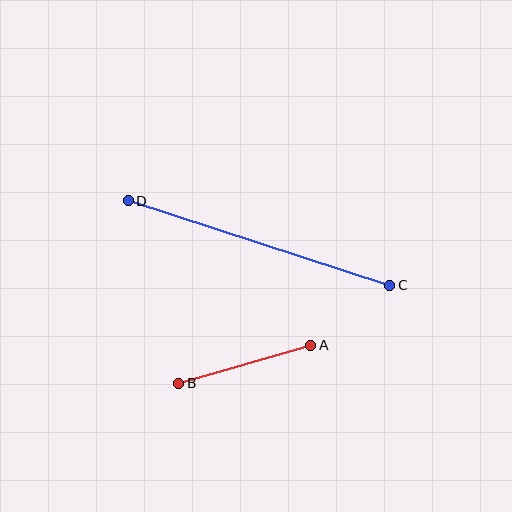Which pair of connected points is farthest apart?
Points C and D are farthest apart.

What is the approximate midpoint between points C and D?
The midpoint is at approximately (259, 243) pixels.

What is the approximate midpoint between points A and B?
The midpoint is at approximately (245, 364) pixels.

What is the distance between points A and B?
The distance is approximately 137 pixels.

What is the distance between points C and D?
The distance is approximately 275 pixels.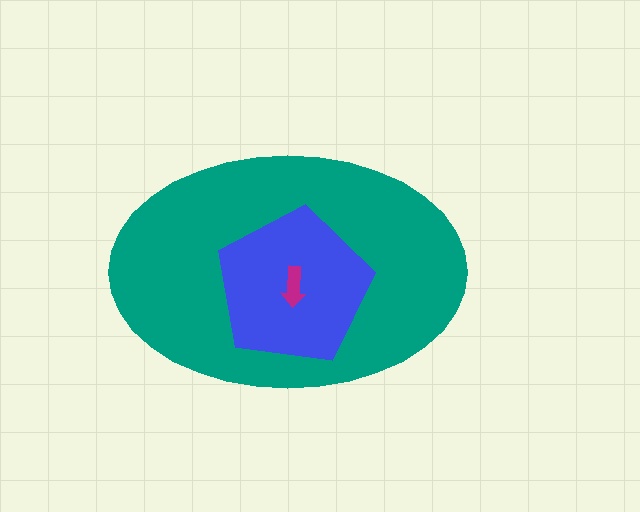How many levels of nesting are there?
3.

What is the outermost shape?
The teal ellipse.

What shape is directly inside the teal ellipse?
The blue pentagon.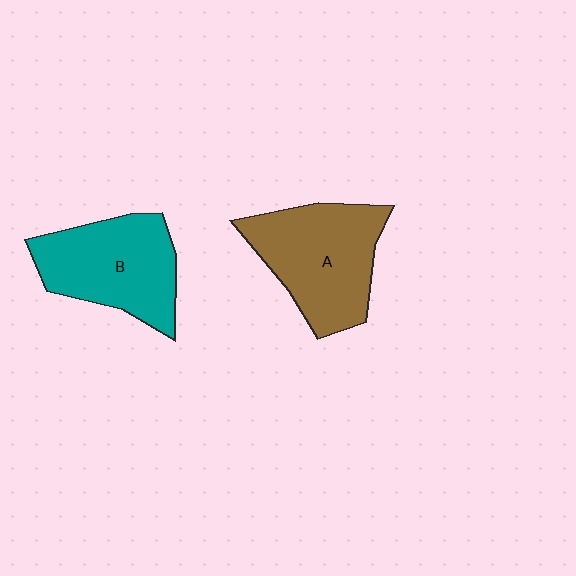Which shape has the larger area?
Shape A (brown).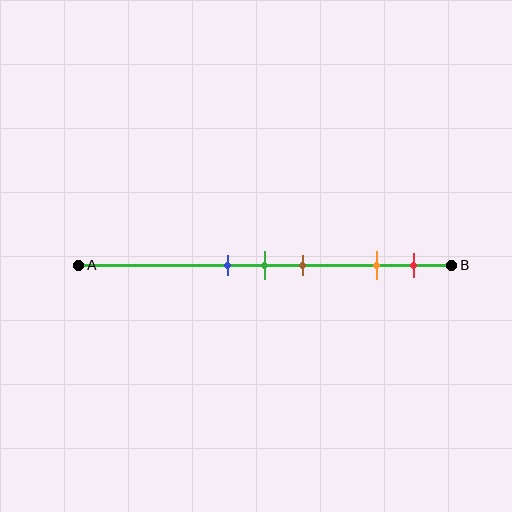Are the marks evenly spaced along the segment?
No, the marks are not evenly spaced.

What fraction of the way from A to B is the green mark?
The green mark is approximately 50% (0.5) of the way from A to B.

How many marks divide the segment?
There are 5 marks dividing the segment.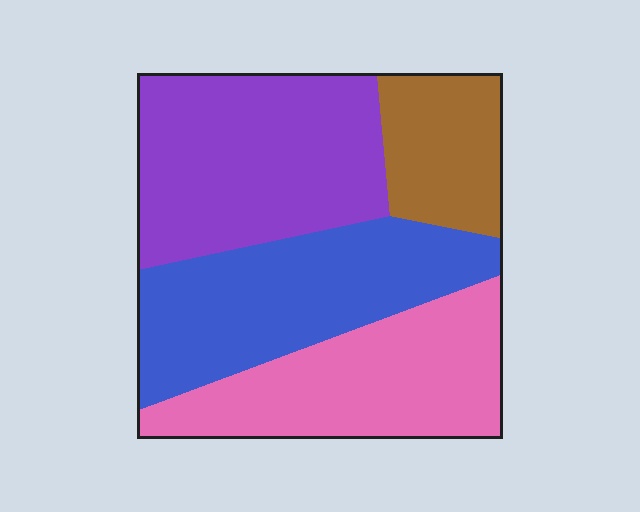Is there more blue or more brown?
Blue.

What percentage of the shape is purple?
Purple covers around 30% of the shape.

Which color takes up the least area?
Brown, at roughly 15%.